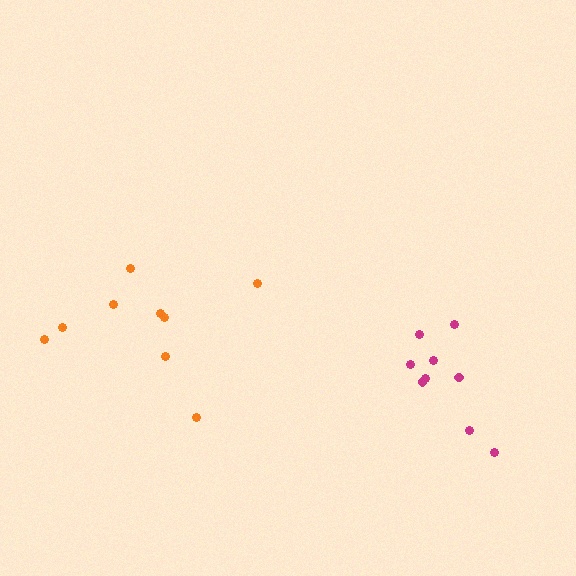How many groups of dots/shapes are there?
There are 2 groups.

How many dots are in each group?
Group 1: 9 dots, Group 2: 9 dots (18 total).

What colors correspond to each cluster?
The clusters are colored: magenta, orange.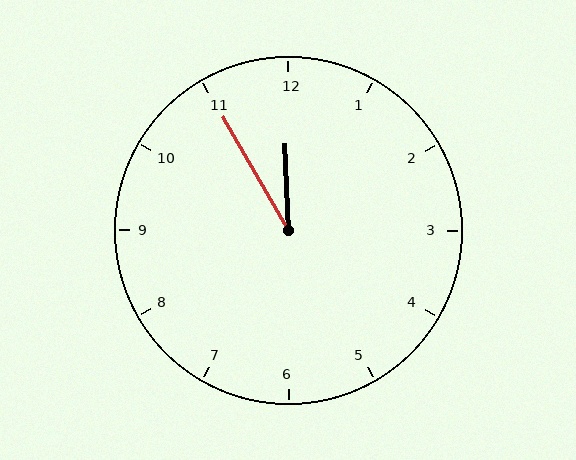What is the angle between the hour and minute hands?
Approximately 28 degrees.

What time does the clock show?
11:55.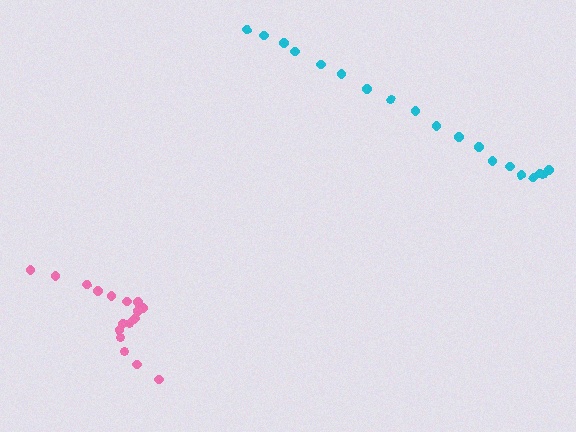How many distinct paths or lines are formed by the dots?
There are 2 distinct paths.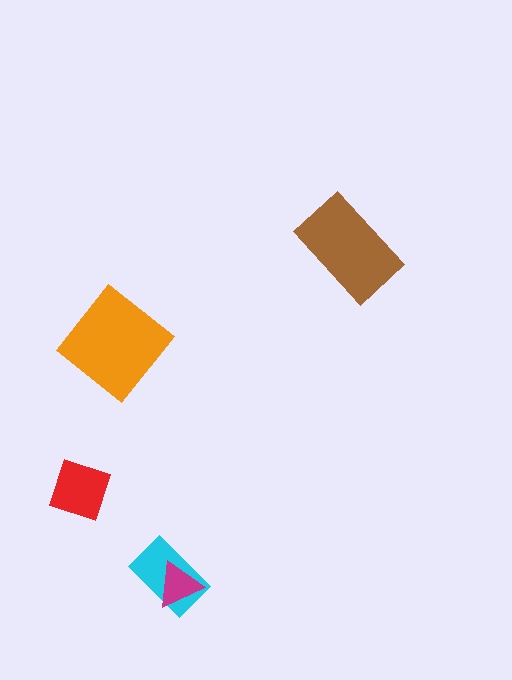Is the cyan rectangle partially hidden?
Yes, it is partially covered by another shape.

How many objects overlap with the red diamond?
0 objects overlap with the red diamond.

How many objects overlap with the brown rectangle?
0 objects overlap with the brown rectangle.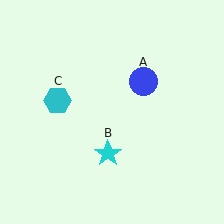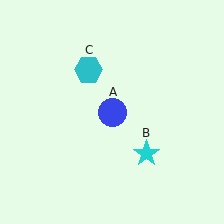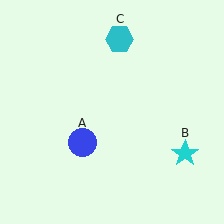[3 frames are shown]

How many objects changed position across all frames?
3 objects changed position: blue circle (object A), cyan star (object B), cyan hexagon (object C).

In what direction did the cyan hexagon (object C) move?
The cyan hexagon (object C) moved up and to the right.